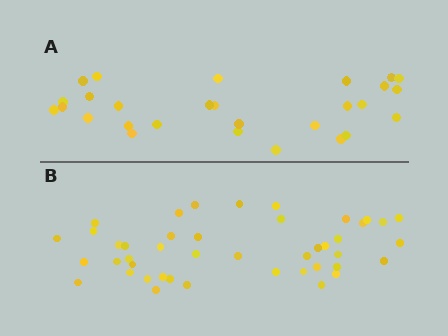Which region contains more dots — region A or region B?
Region B (the bottom region) has more dots.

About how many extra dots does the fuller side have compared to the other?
Region B has approximately 15 more dots than region A.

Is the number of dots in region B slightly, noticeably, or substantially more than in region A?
Region B has substantially more. The ratio is roughly 1.6 to 1.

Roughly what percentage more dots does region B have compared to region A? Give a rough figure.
About 55% more.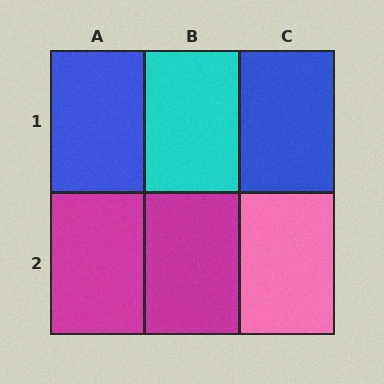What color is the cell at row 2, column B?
Magenta.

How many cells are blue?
2 cells are blue.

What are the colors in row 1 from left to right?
Blue, cyan, blue.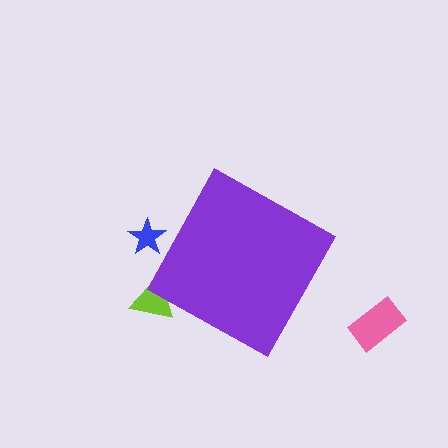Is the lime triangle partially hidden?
Yes, the lime triangle is partially hidden behind the purple diamond.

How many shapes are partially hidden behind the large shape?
2 shapes are partially hidden.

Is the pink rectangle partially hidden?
No, the pink rectangle is fully visible.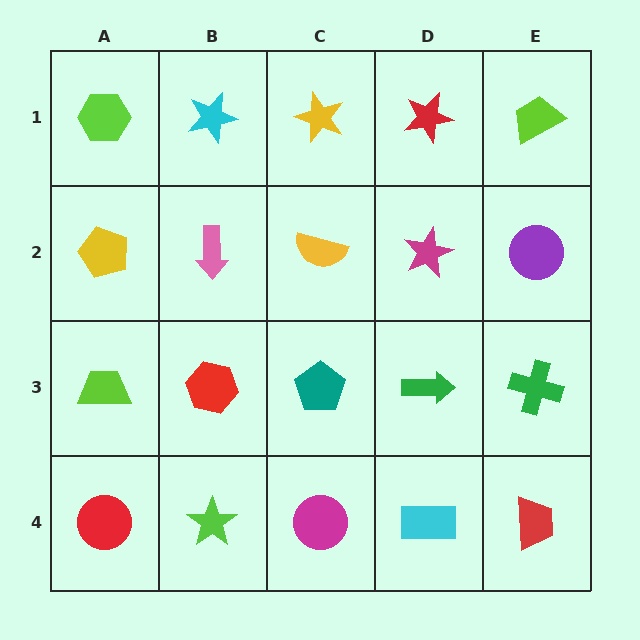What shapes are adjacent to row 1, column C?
A yellow semicircle (row 2, column C), a cyan star (row 1, column B), a red star (row 1, column D).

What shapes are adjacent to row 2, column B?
A cyan star (row 1, column B), a red hexagon (row 3, column B), a yellow pentagon (row 2, column A), a yellow semicircle (row 2, column C).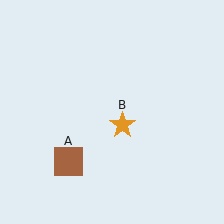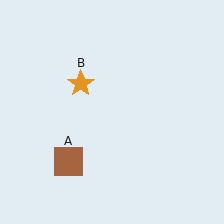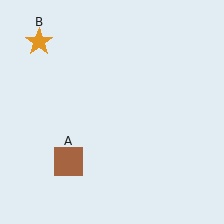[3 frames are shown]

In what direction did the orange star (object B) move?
The orange star (object B) moved up and to the left.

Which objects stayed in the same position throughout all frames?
Brown square (object A) remained stationary.